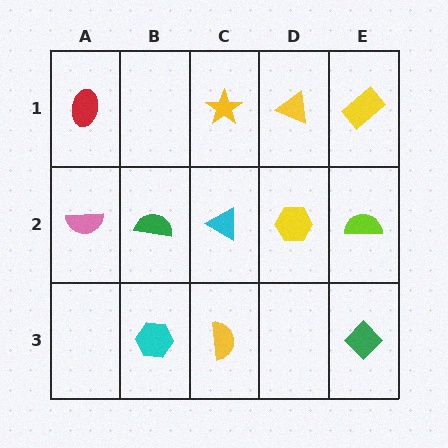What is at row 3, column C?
A yellow semicircle.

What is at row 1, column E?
A yellow rectangle.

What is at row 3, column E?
A green diamond.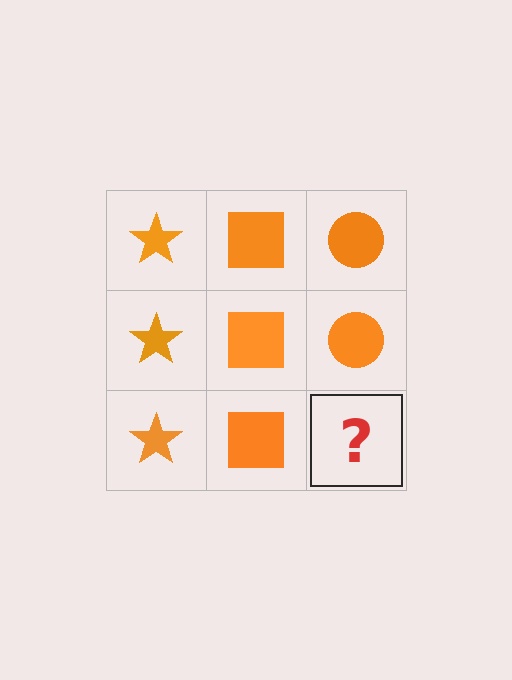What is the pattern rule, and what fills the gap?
The rule is that each column has a consistent shape. The gap should be filled with an orange circle.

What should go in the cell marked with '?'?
The missing cell should contain an orange circle.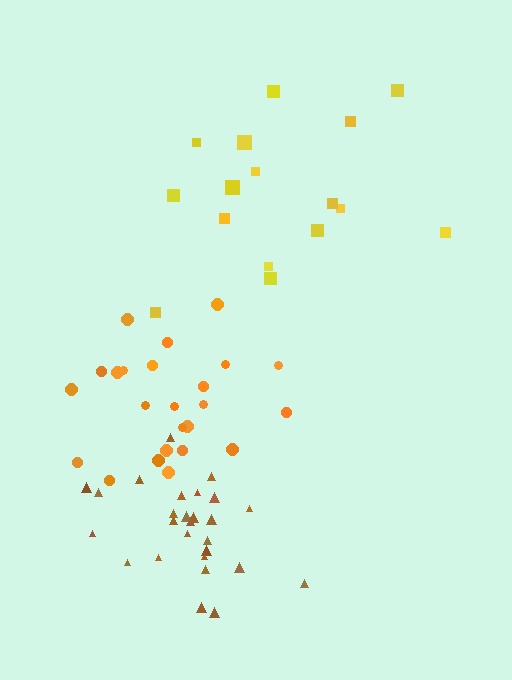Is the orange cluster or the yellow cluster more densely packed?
Orange.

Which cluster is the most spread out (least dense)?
Yellow.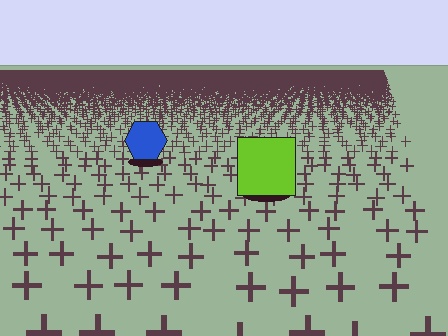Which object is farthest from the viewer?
The blue hexagon is farthest from the viewer. It appears smaller and the ground texture around it is denser.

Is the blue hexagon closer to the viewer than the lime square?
No. The lime square is closer — you can tell from the texture gradient: the ground texture is coarser near it.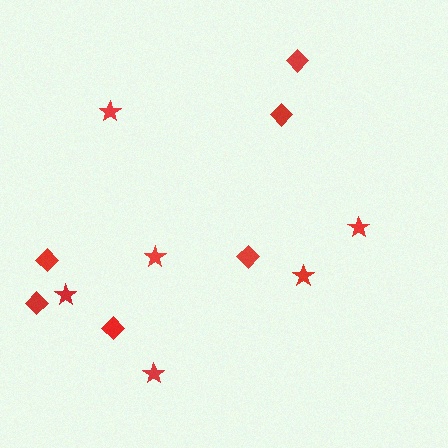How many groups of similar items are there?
There are 2 groups: one group of diamonds (6) and one group of stars (6).